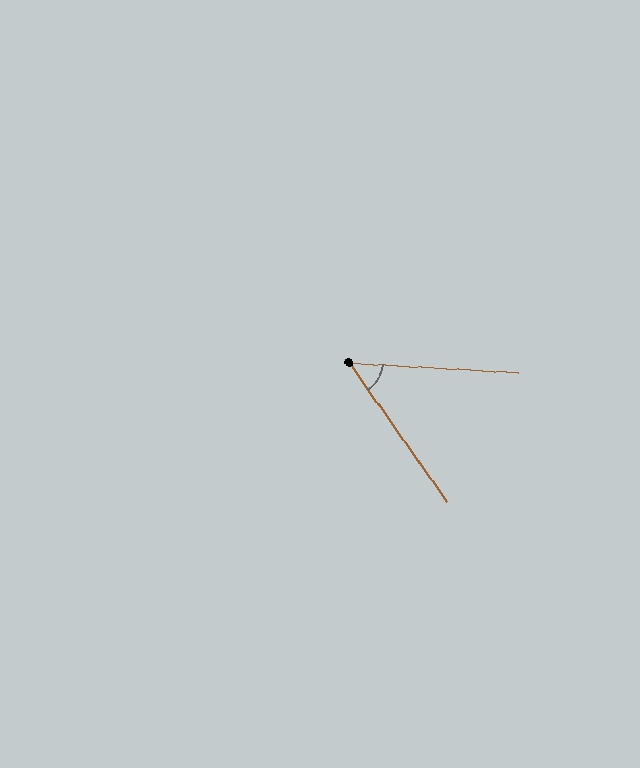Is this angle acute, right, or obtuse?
It is acute.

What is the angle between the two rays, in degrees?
Approximately 52 degrees.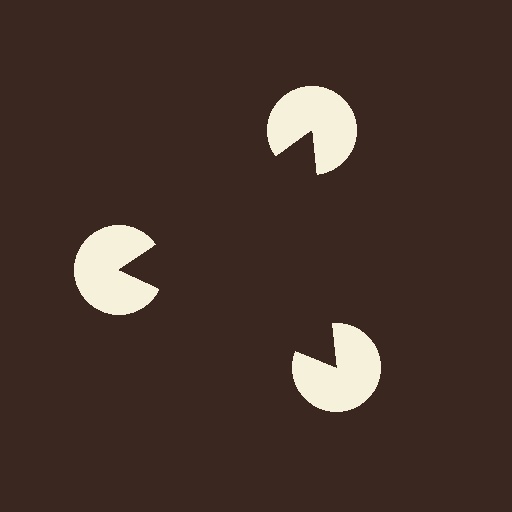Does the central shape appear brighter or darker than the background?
It typically appears slightly darker than the background, even though no actual brightness change is drawn.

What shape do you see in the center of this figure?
An illusory triangle — its edges are inferred from the aligned wedge cuts in the pac-man discs, not physically drawn.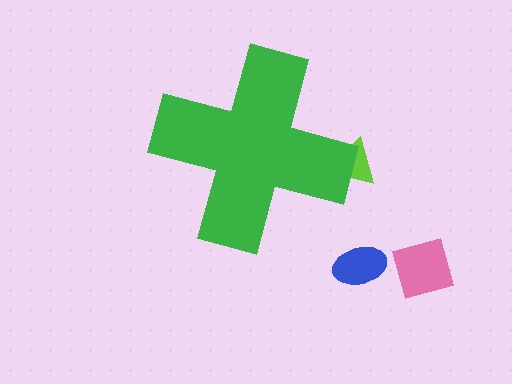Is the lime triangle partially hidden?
Yes, the lime triangle is partially hidden behind the green cross.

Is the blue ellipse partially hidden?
No, the blue ellipse is fully visible.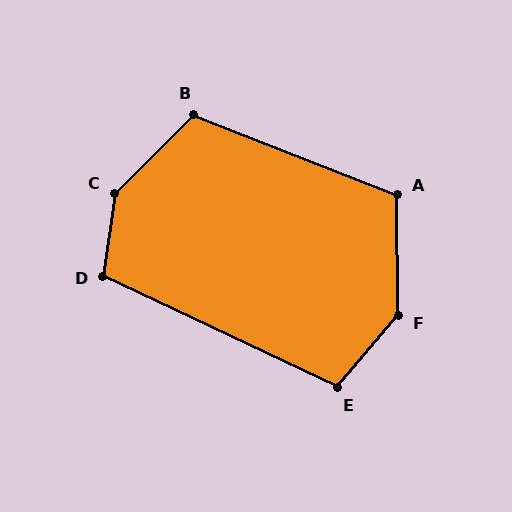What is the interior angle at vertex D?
Approximately 107 degrees (obtuse).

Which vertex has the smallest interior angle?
E, at approximately 105 degrees.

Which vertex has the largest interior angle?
C, at approximately 143 degrees.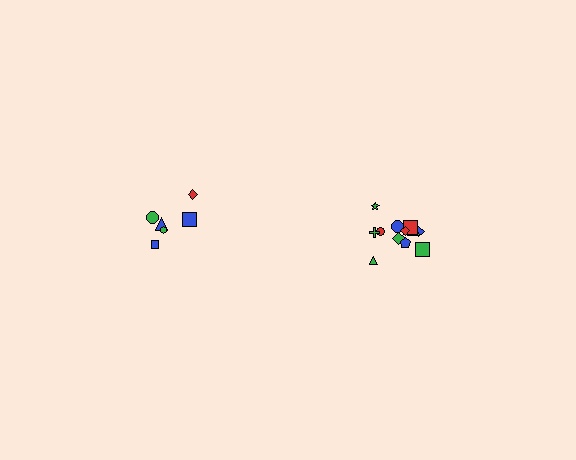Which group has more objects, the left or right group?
The right group.